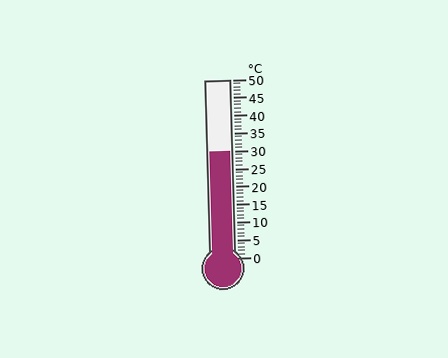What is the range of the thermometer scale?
The thermometer scale ranges from 0°C to 50°C.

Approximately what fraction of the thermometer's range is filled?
The thermometer is filled to approximately 60% of its range.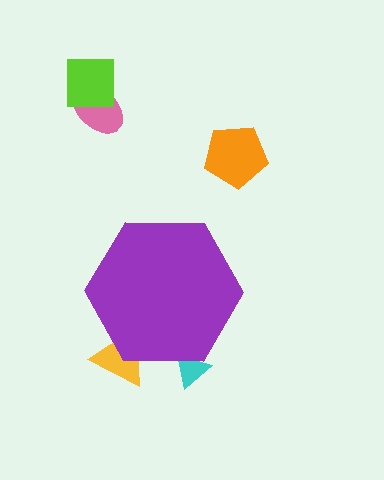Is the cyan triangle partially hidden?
Yes, the cyan triangle is partially hidden behind the purple hexagon.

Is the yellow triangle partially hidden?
Yes, the yellow triangle is partially hidden behind the purple hexagon.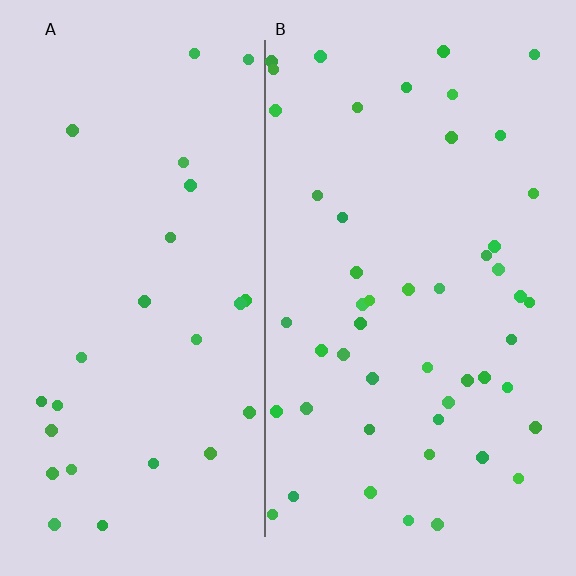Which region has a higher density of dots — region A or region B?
B (the right).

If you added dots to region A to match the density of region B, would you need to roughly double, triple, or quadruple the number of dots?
Approximately double.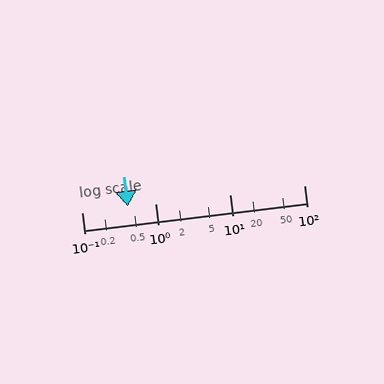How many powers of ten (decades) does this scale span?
The scale spans 3 decades, from 0.1 to 100.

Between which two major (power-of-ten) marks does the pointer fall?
The pointer is between 0.1 and 1.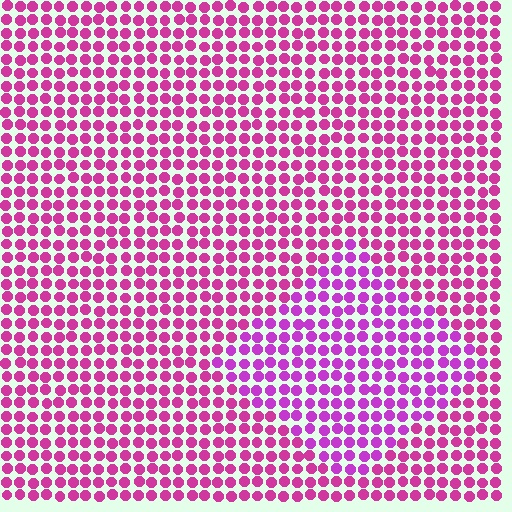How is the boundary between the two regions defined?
The boundary is defined purely by a slight shift in hue (about 23 degrees). Spacing, size, and orientation are identical on both sides.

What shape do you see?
I see a diamond.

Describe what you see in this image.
The image is filled with small magenta elements in a uniform arrangement. A diamond-shaped region is visible where the elements are tinted to a slightly different hue, forming a subtle color boundary.